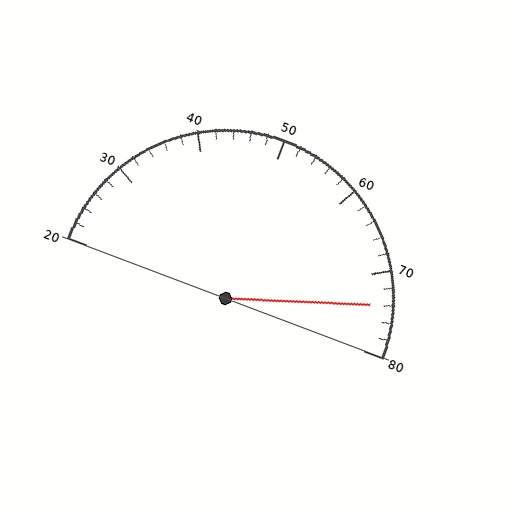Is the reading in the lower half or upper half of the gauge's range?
The reading is in the upper half of the range (20 to 80).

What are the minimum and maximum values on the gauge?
The gauge ranges from 20 to 80.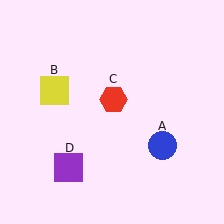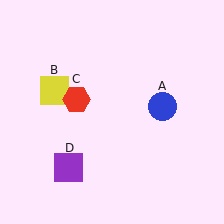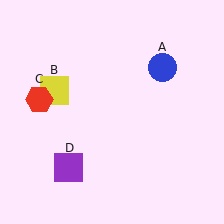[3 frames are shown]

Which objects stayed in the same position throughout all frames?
Yellow square (object B) and purple square (object D) remained stationary.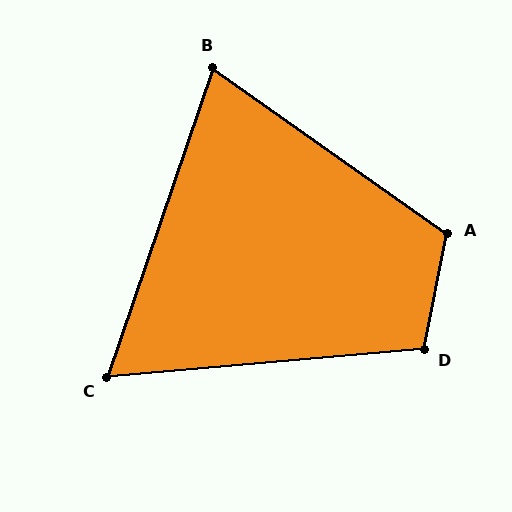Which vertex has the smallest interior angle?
C, at approximately 66 degrees.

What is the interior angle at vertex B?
Approximately 74 degrees (acute).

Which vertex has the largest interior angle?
A, at approximately 114 degrees.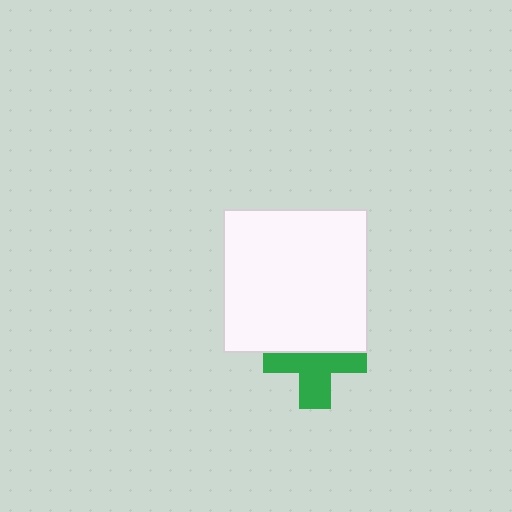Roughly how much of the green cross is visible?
About half of it is visible (roughly 57%).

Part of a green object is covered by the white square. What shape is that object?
It is a cross.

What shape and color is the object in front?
The object in front is a white square.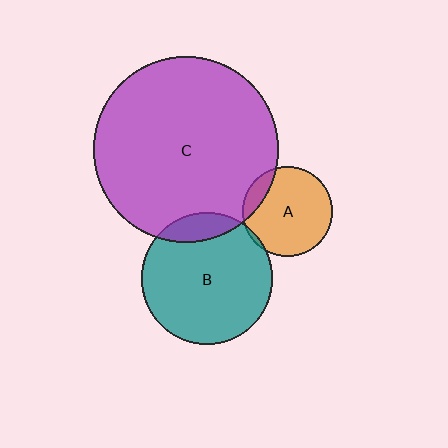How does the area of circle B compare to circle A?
Approximately 2.2 times.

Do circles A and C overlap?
Yes.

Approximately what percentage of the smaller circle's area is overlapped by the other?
Approximately 15%.